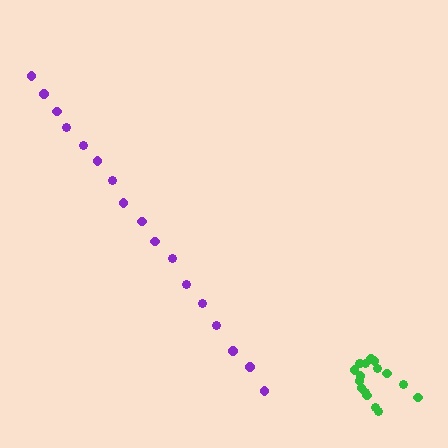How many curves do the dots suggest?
There are 2 distinct paths.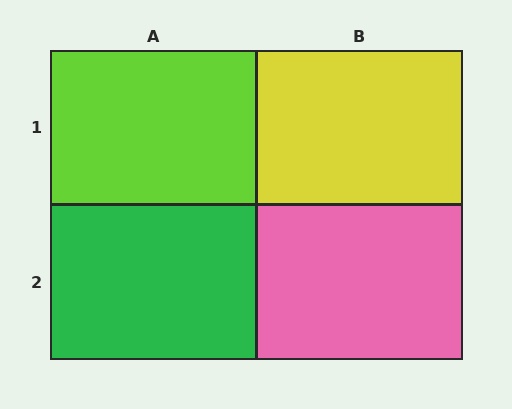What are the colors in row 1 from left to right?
Lime, yellow.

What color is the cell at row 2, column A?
Green.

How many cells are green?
1 cell is green.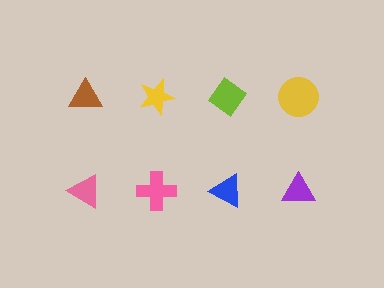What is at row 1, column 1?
A brown triangle.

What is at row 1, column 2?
A yellow star.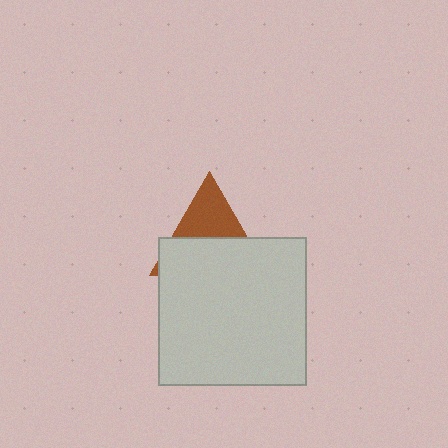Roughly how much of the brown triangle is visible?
A small part of it is visible (roughly 42%).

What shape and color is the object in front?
The object in front is a light gray square.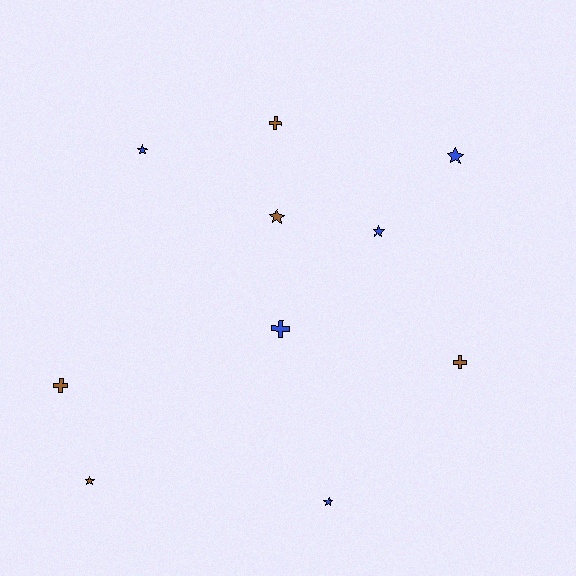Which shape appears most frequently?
Star, with 6 objects.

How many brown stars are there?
There are 2 brown stars.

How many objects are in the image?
There are 10 objects.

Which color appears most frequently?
Brown, with 5 objects.